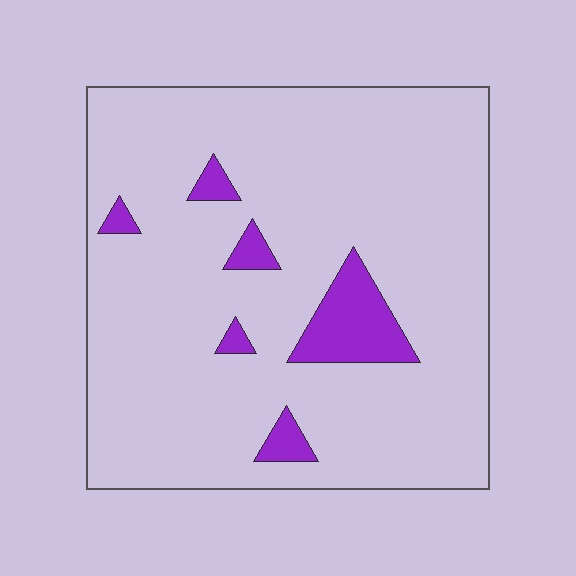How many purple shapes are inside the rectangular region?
6.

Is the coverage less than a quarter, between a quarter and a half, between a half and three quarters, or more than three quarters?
Less than a quarter.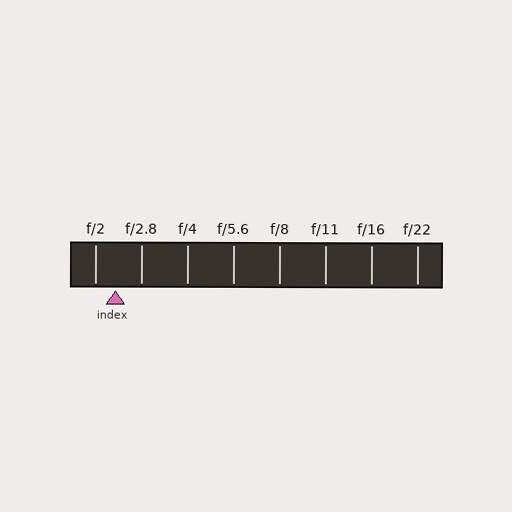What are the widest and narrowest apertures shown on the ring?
The widest aperture shown is f/2 and the narrowest is f/22.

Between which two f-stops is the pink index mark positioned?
The index mark is between f/2 and f/2.8.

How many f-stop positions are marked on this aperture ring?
There are 8 f-stop positions marked.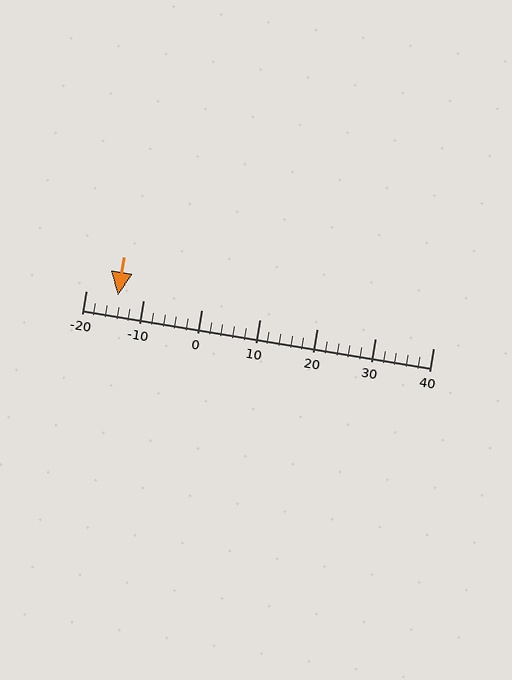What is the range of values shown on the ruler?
The ruler shows values from -20 to 40.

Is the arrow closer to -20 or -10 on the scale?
The arrow is closer to -10.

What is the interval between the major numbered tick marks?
The major tick marks are spaced 10 units apart.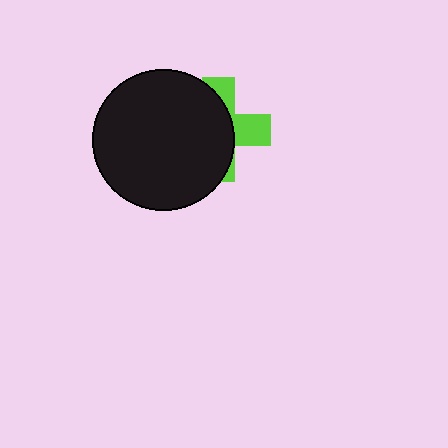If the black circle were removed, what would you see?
You would see the complete lime cross.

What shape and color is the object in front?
The object in front is a black circle.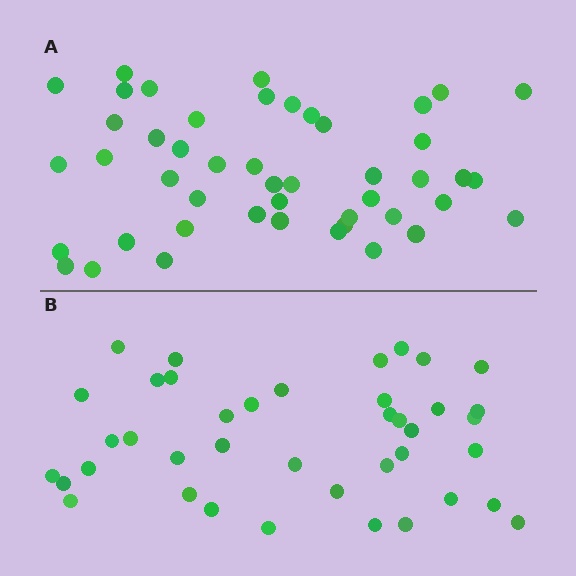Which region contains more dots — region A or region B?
Region A (the top region) has more dots.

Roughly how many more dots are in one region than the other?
Region A has roughly 8 or so more dots than region B.